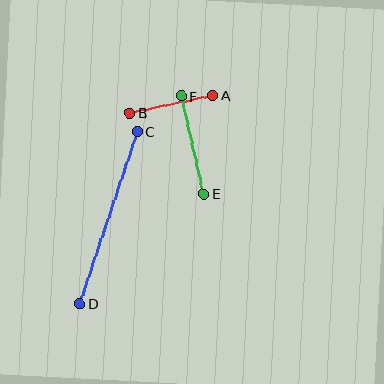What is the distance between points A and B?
The distance is approximately 85 pixels.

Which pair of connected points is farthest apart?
Points C and D are farthest apart.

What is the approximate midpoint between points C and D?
The midpoint is at approximately (109, 218) pixels.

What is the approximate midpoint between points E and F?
The midpoint is at approximately (192, 145) pixels.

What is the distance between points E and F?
The distance is approximately 100 pixels.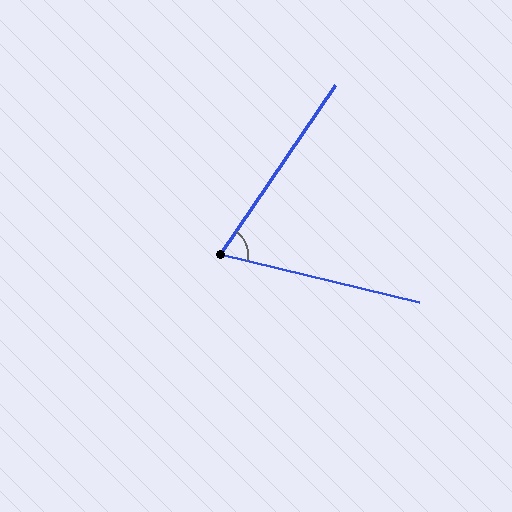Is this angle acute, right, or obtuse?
It is acute.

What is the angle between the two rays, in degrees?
Approximately 69 degrees.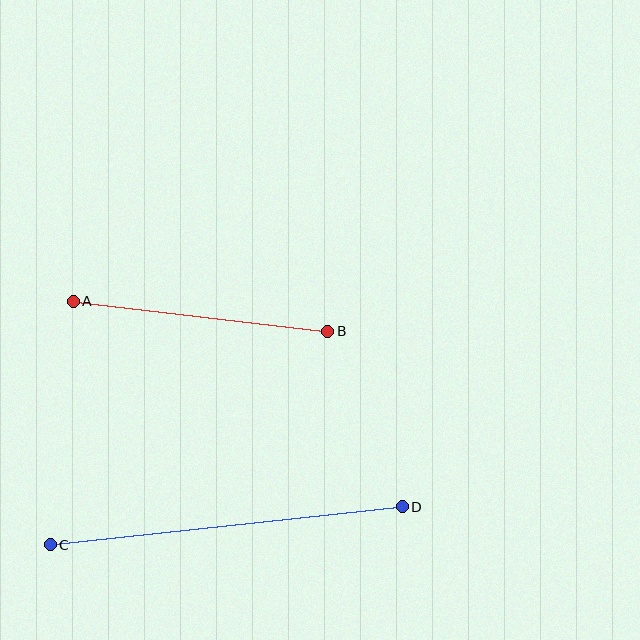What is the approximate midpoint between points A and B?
The midpoint is at approximately (200, 316) pixels.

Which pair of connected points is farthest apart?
Points C and D are farthest apart.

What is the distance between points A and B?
The distance is approximately 256 pixels.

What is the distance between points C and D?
The distance is approximately 354 pixels.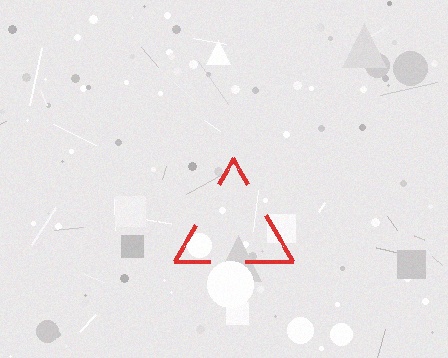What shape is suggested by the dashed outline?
The dashed outline suggests a triangle.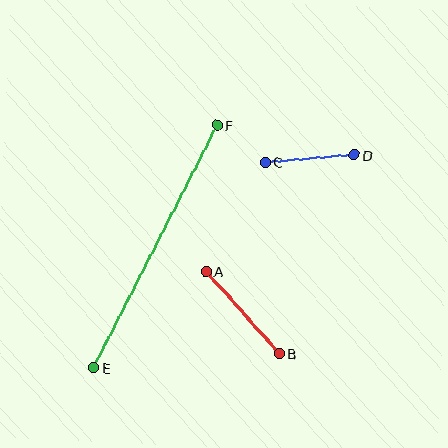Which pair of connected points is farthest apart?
Points E and F are farthest apart.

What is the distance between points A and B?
The distance is approximately 110 pixels.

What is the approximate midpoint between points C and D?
The midpoint is at approximately (310, 159) pixels.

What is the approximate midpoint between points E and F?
The midpoint is at approximately (155, 247) pixels.